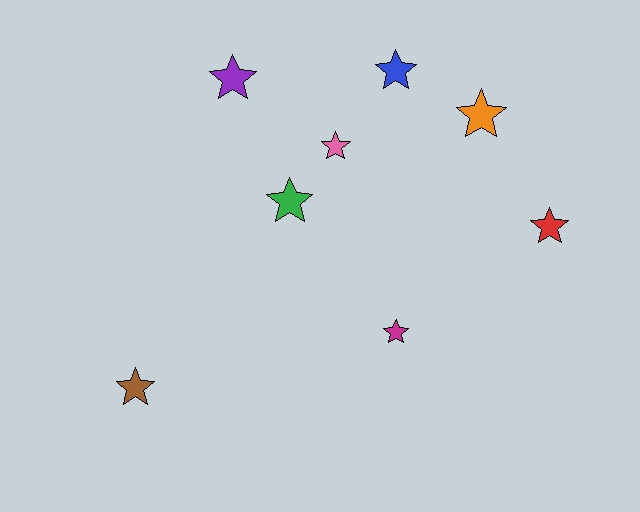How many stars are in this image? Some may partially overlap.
There are 8 stars.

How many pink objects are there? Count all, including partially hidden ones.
There is 1 pink object.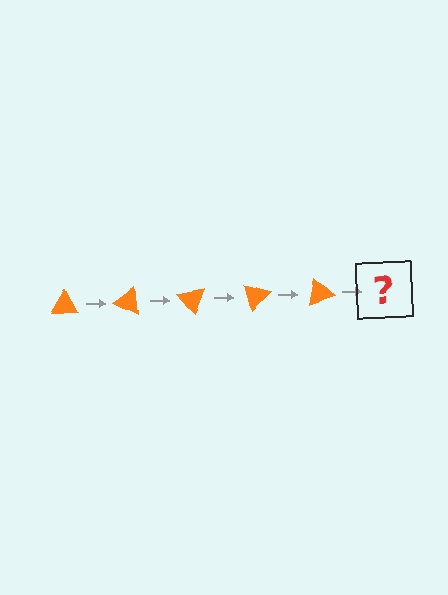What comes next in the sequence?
The next element should be an orange triangle rotated 125 degrees.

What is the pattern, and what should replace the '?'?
The pattern is that the triangle rotates 25 degrees each step. The '?' should be an orange triangle rotated 125 degrees.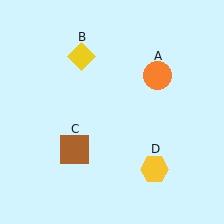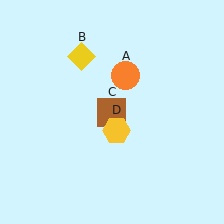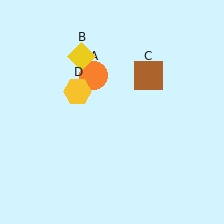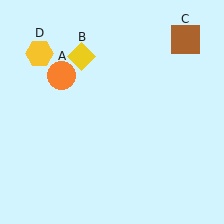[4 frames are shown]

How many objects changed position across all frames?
3 objects changed position: orange circle (object A), brown square (object C), yellow hexagon (object D).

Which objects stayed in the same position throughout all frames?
Yellow diamond (object B) remained stationary.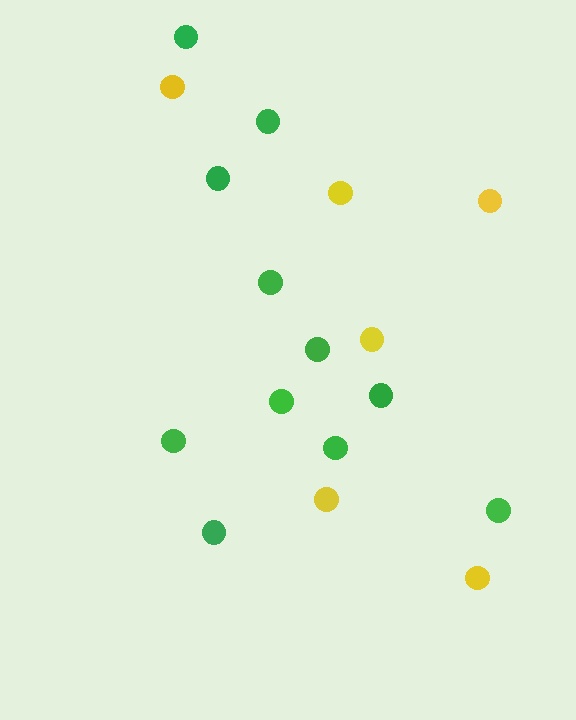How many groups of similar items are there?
There are 2 groups: one group of green circles (11) and one group of yellow circles (6).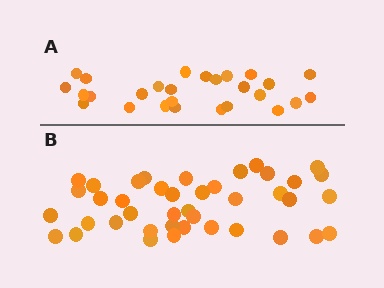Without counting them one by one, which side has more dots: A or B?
Region B (the bottom region) has more dots.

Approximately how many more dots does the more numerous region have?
Region B has approximately 15 more dots than region A.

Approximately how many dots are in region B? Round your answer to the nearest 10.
About 40 dots. (The exact count is 41, which rounds to 40.)